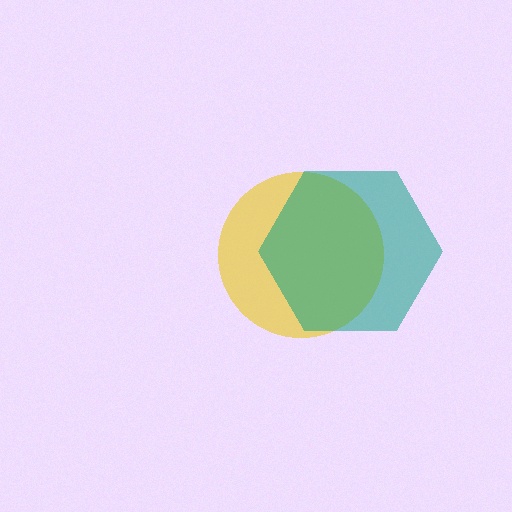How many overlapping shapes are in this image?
There are 2 overlapping shapes in the image.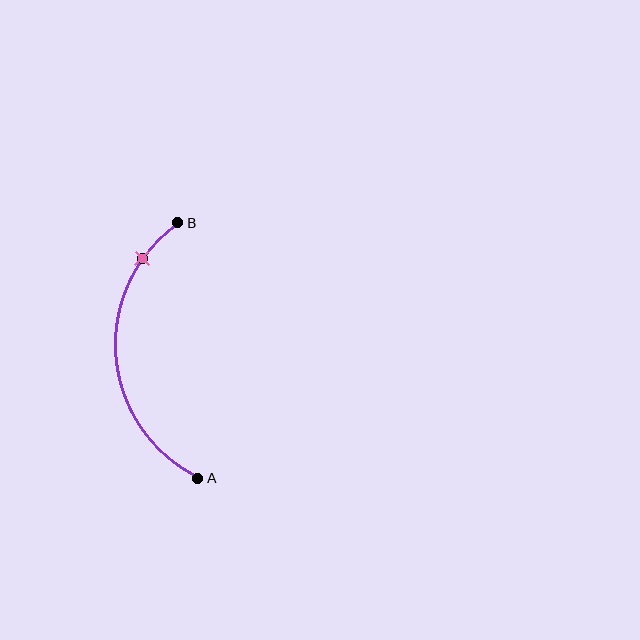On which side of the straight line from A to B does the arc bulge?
The arc bulges to the left of the straight line connecting A and B.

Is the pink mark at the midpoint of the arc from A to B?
No. The pink mark lies on the arc but is closer to endpoint B. The arc midpoint would be at the point on the curve equidistant along the arc from both A and B.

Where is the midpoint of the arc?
The arc midpoint is the point on the curve farthest from the straight line joining A and B. It sits to the left of that line.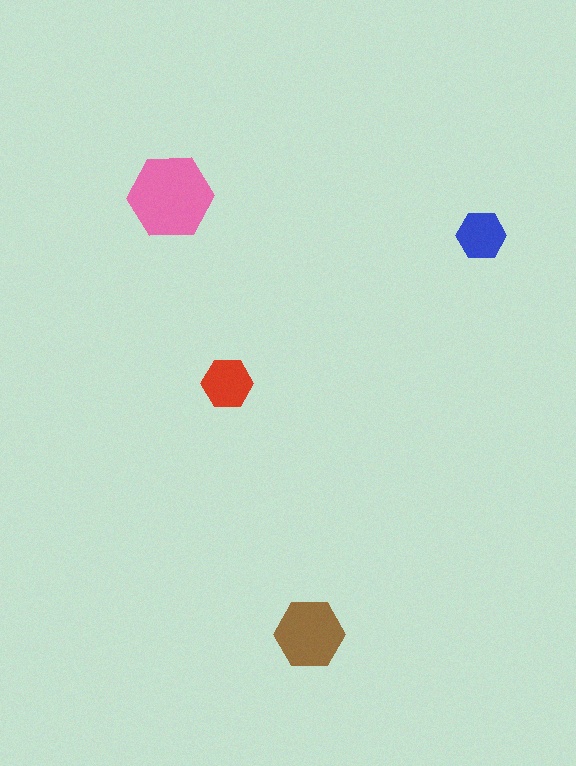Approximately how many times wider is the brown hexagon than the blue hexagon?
About 1.5 times wider.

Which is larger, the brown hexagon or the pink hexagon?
The pink one.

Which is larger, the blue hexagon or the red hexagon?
The red one.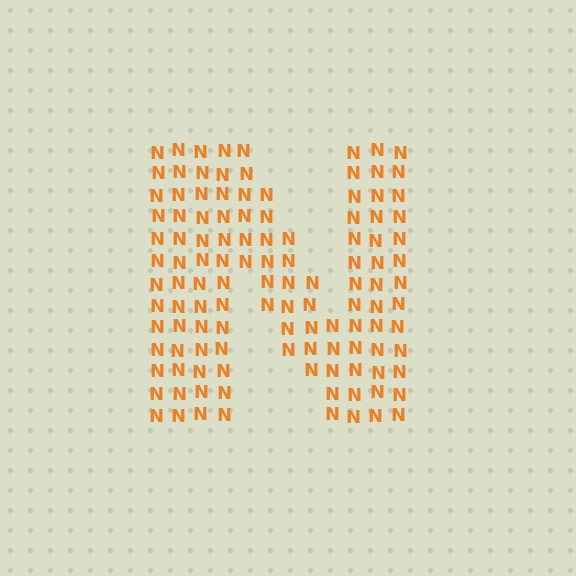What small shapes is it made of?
It is made of small letter N's.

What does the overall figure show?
The overall figure shows the letter N.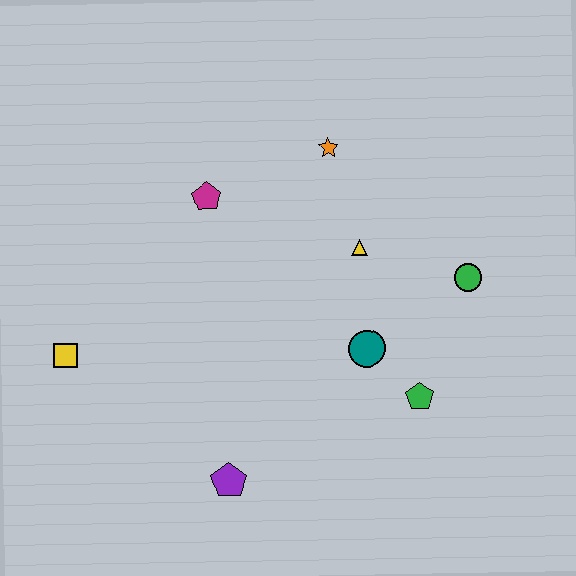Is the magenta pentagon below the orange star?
Yes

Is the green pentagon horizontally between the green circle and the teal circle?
Yes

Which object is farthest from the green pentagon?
The yellow square is farthest from the green pentagon.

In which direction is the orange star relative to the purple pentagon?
The orange star is above the purple pentagon.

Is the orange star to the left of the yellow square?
No